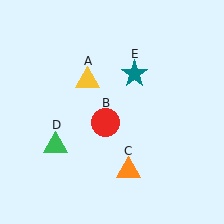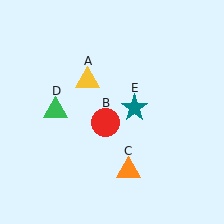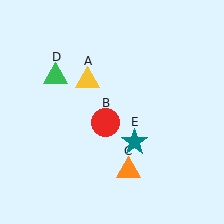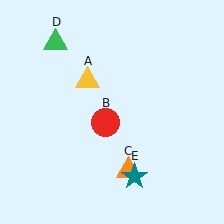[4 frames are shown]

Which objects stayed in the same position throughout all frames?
Yellow triangle (object A) and red circle (object B) and orange triangle (object C) remained stationary.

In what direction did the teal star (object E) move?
The teal star (object E) moved down.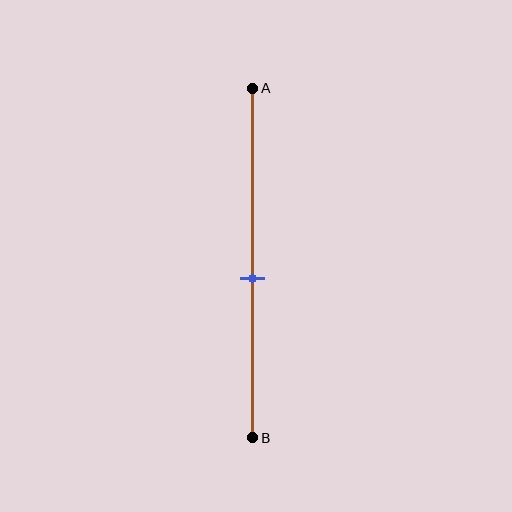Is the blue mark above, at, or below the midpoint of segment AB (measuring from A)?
The blue mark is below the midpoint of segment AB.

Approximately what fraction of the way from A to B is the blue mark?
The blue mark is approximately 55% of the way from A to B.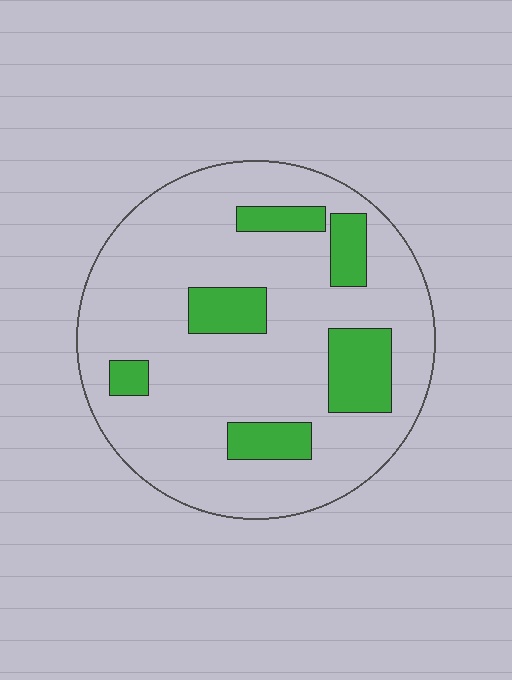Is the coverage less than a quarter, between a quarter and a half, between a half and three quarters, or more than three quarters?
Less than a quarter.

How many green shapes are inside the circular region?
6.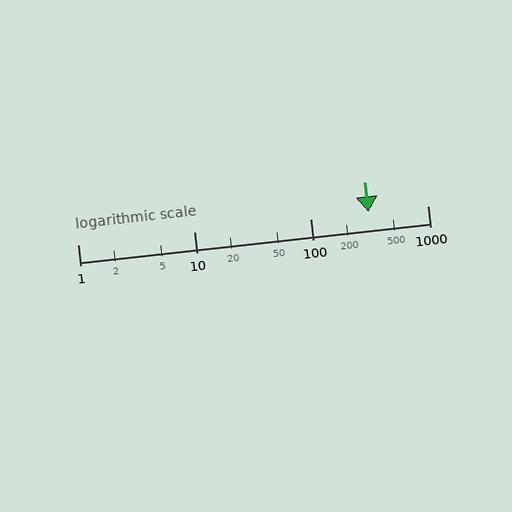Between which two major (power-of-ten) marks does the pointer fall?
The pointer is between 100 and 1000.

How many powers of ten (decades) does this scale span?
The scale spans 3 decades, from 1 to 1000.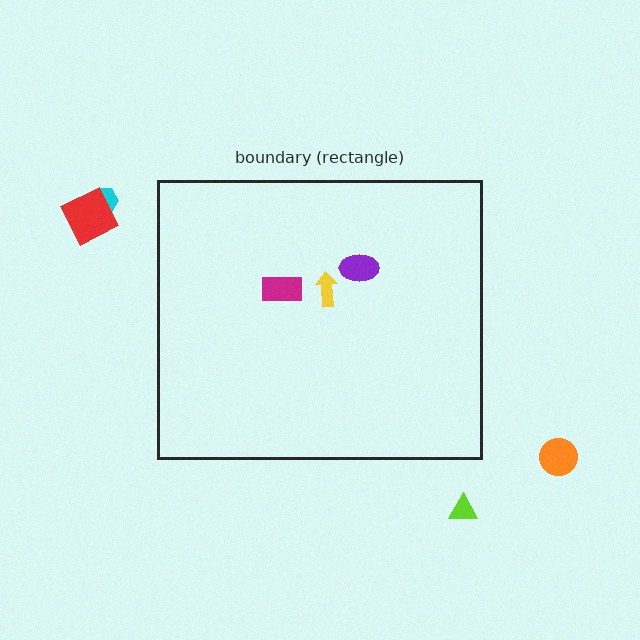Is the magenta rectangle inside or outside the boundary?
Inside.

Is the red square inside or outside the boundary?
Outside.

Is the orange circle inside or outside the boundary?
Outside.